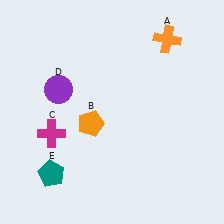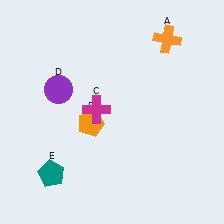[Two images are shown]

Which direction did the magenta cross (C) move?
The magenta cross (C) moved right.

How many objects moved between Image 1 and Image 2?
1 object moved between the two images.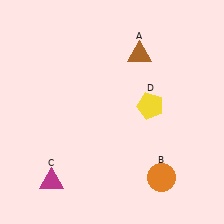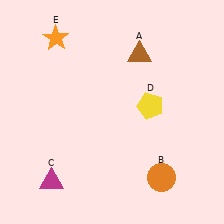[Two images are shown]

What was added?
An orange star (E) was added in Image 2.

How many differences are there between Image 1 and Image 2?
There is 1 difference between the two images.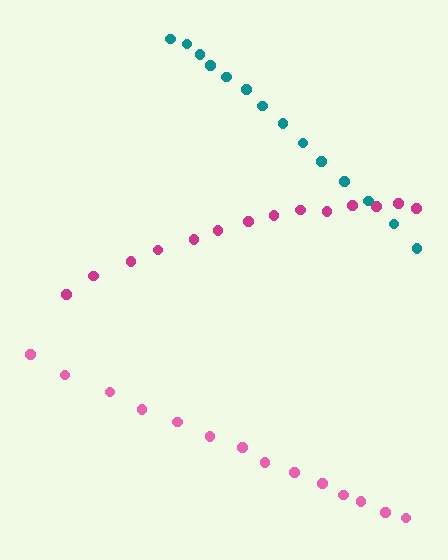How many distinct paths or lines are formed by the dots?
There are 3 distinct paths.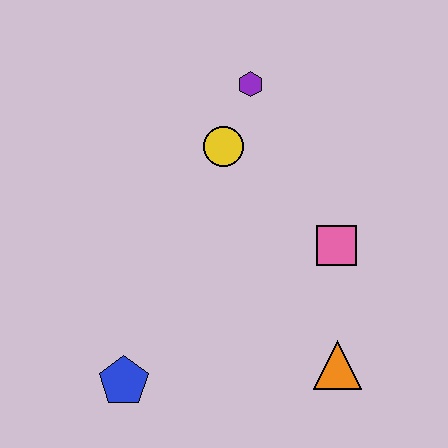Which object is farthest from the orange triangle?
The purple hexagon is farthest from the orange triangle.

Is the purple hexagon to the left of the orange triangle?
Yes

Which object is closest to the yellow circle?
The purple hexagon is closest to the yellow circle.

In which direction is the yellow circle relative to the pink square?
The yellow circle is to the left of the pink square.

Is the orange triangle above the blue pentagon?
Yes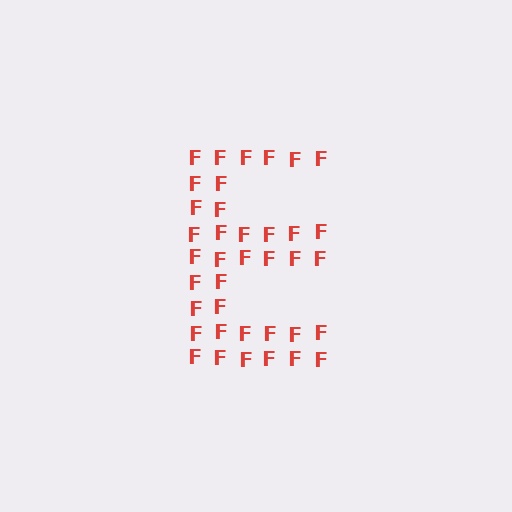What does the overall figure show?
The overall figure shows the letter E.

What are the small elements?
The small elements are letter F's.